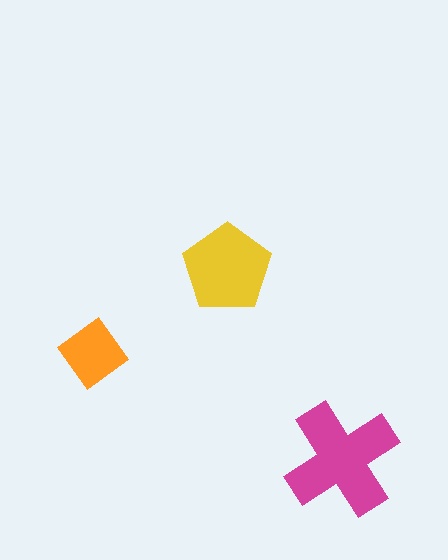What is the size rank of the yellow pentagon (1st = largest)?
2nd.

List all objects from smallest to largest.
The orange diamond, the yellow pentagon, the magenta cross.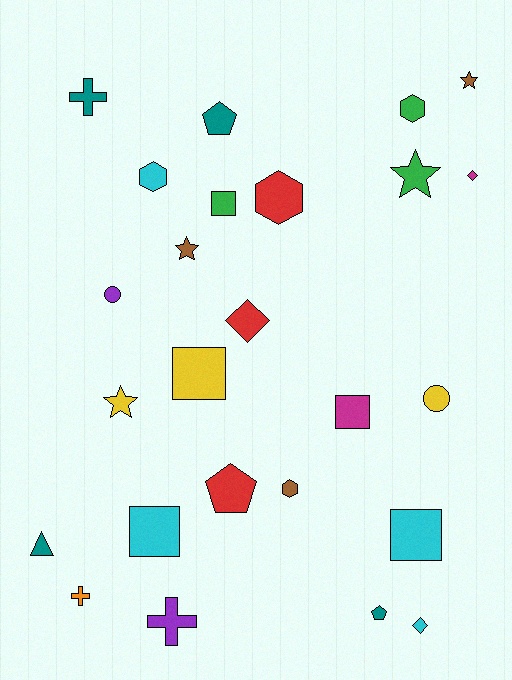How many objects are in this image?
There are 25 objects.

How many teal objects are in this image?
There are 4 teal objects.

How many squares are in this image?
There are 5 squares.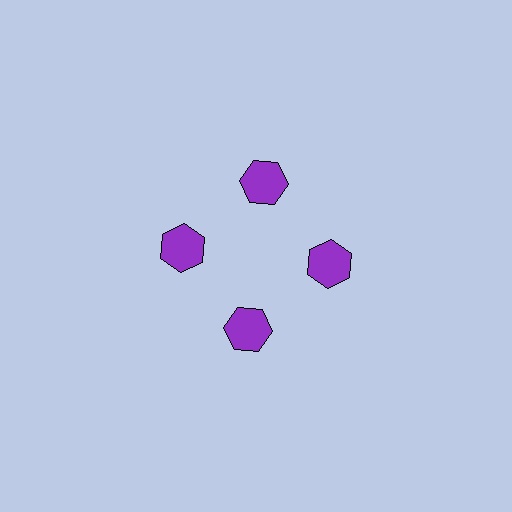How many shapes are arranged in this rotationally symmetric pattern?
There are 4 shapes, arranged in 4 groups of 1.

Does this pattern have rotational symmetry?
Yes, this pattern has 4-fold rotational symmetry. It looks the same after rotating 90 degrees around the center.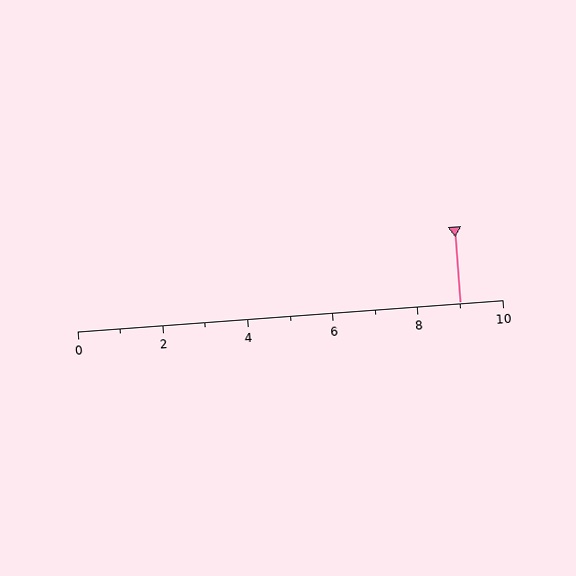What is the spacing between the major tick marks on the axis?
The major ticks are spaced 2 apart.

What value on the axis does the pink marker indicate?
The marker indicates approximately 9.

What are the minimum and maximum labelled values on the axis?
The axis runs from 0 to 10.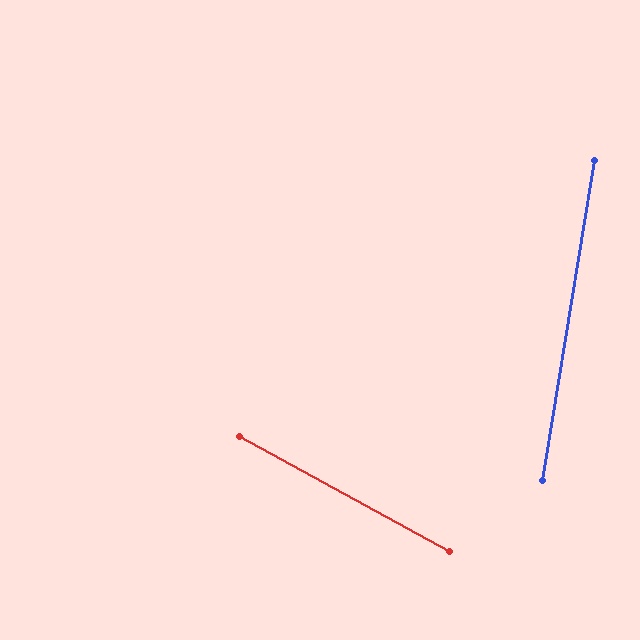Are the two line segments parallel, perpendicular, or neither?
Neither parallel nor perpendicular — they differ by about 70°.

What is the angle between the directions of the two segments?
Approximately 70 degrees.